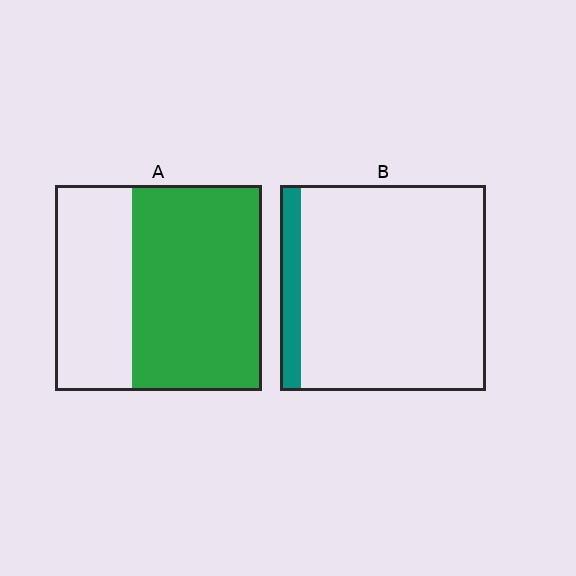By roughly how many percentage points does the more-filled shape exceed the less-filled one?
By roughly 55 percentage points (A over B).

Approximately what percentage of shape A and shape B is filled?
A is approximately 65% and B is approximately 10%.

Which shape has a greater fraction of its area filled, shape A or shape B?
Shape A.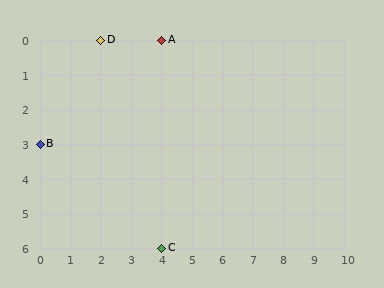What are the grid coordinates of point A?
Point A is at grid coordinates (4, 0).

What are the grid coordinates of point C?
Point C is at grid coordinates (4, 6).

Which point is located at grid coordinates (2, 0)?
Point D is at (2, 0).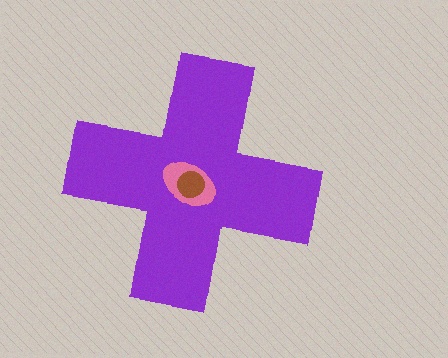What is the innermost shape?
The brown circle.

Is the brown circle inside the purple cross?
Yes.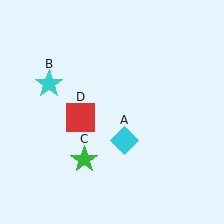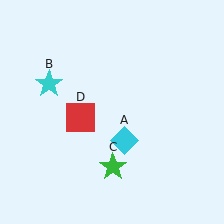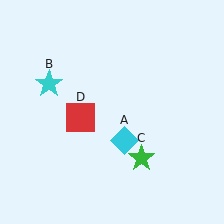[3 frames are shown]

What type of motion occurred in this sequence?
The green star (object C) rotated counterclockwise around the center of the scene.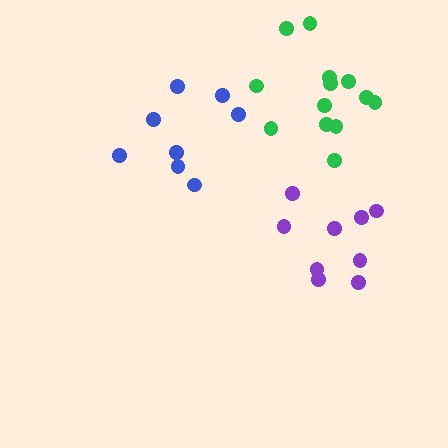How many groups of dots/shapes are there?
There are 3 groups.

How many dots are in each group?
Group 1: 9 dots, Group 2: 8 dots, Group 3: 13 dots (30 total).